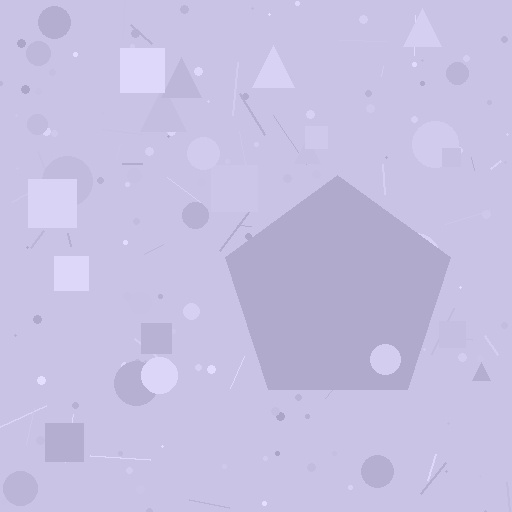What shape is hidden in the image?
A pentagon is hidden in the image.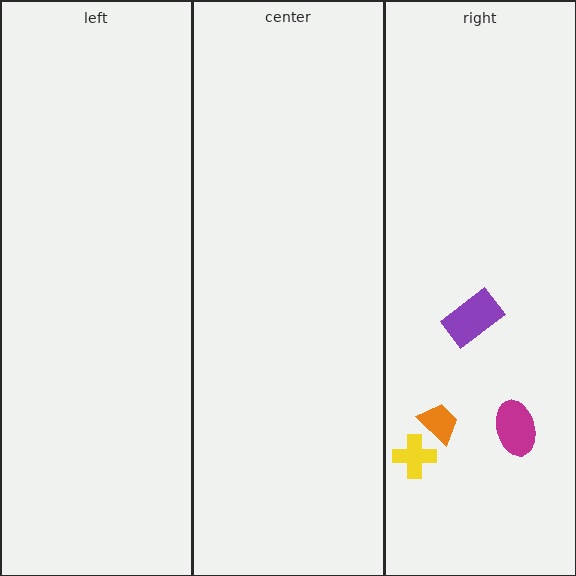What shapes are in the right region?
The orange trapezoid, the purple rectangle, the magenta ellipse, the yellow cross.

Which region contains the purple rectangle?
The right region.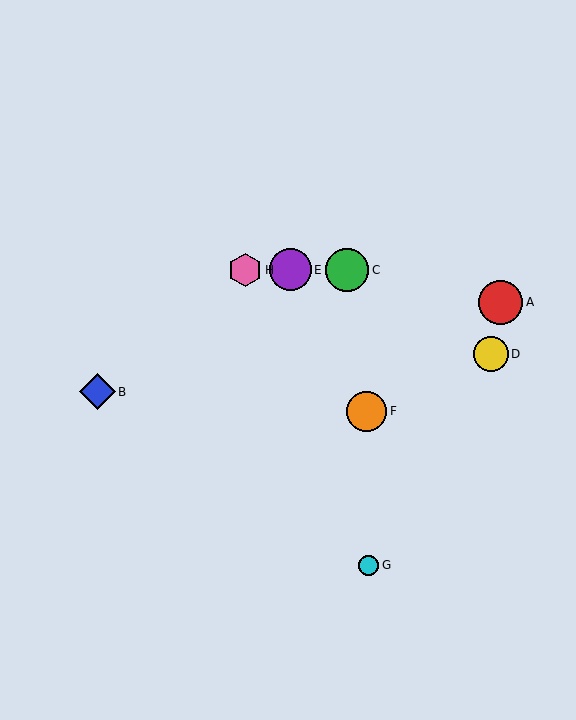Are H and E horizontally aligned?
Yes, both are at y≈270.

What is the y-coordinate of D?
Object D is at y≈354.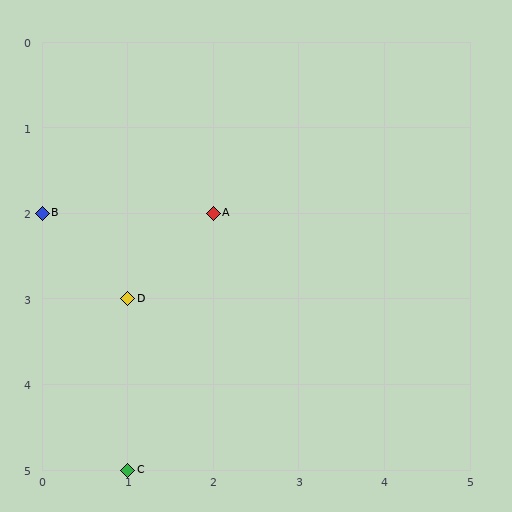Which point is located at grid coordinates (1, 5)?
Point C is at (1, 5).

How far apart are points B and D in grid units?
Points B and D are 1 column and 1 row apart (about 1.4 grid units diagonally).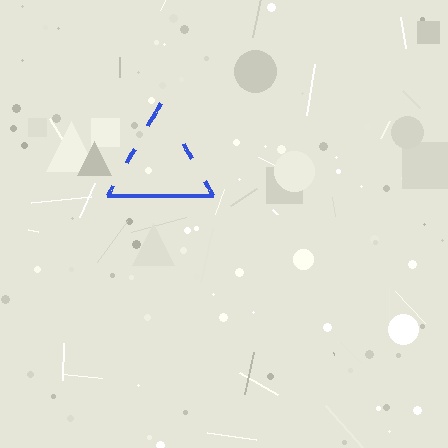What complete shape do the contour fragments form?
The contour fragments form a triangle.